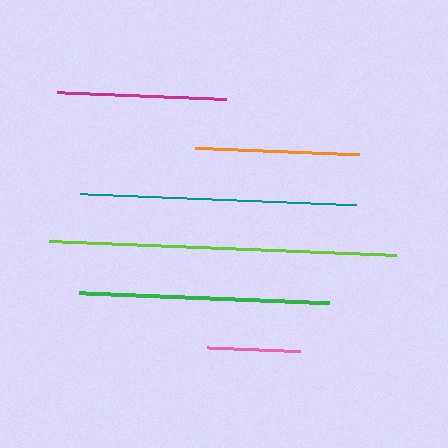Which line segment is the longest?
The lime line is the longest at approximately 347 pixels.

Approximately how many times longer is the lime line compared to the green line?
The lime line is approximately 1.4 times the length of the green line.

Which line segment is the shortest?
The pink line is the shortest at approximately 94 pixels.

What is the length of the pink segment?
The pink segment is approximately 94 pixels long.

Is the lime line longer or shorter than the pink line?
The lime line is longer than the pink line.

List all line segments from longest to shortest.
From longest to shortest: lime, teal, green, magenta, orange, pink.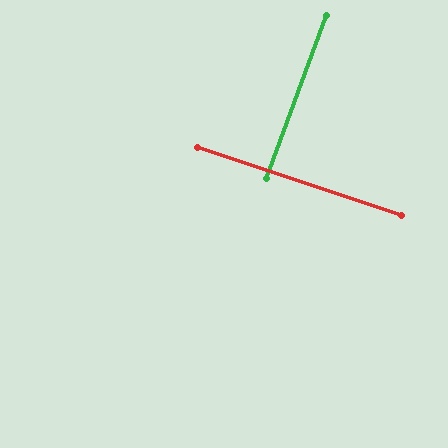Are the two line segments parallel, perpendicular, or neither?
Perpendicular — they meet at approximately 88°.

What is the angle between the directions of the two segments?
Approximately 88 degrees.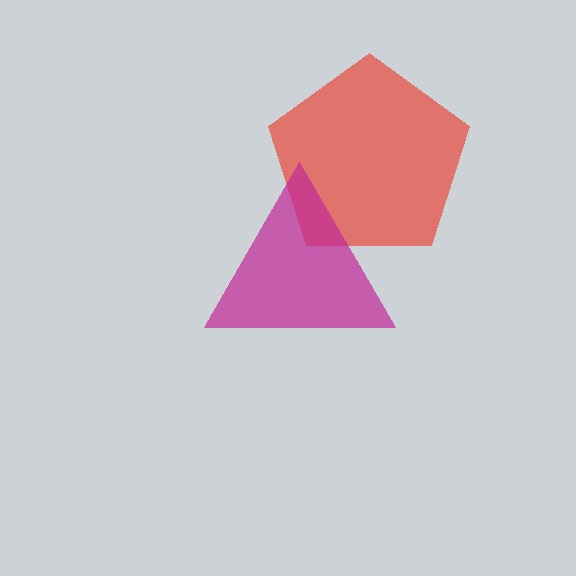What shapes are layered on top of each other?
The layered shapes are: a red pentagon, a magenta triangle.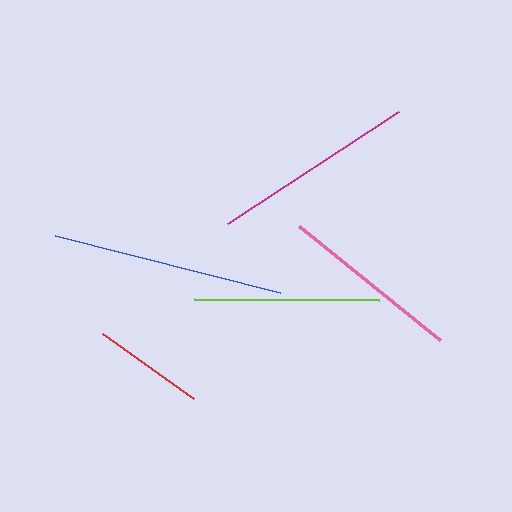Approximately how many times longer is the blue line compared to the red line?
The blue line is approximately 2.1 times the length of the red line.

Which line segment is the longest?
The blue line is the longest at approximately 232 pixels.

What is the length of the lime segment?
The lime segment is approximately 185 pixels long.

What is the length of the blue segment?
The blue segment is approximately 232 pixels long.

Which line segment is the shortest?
The red line is the shortest at approximately 111 pixels.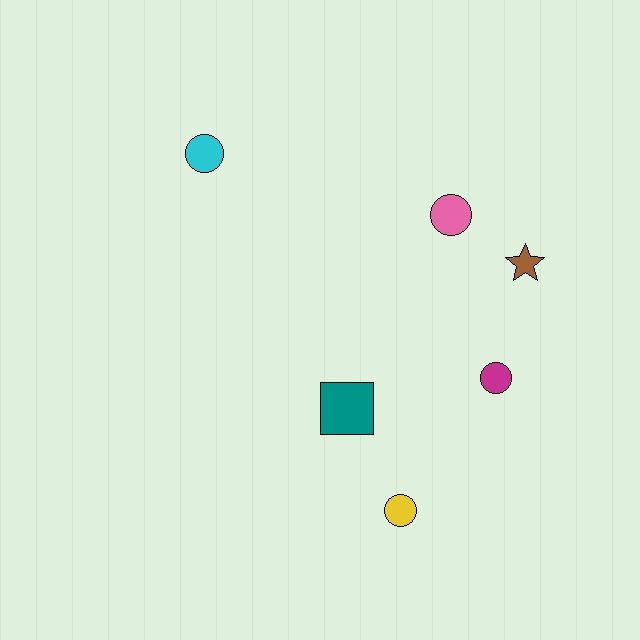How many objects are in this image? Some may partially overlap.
There are 6 objects.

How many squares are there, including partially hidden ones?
There is 1 square.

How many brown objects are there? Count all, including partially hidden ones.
There is 1 brown object.